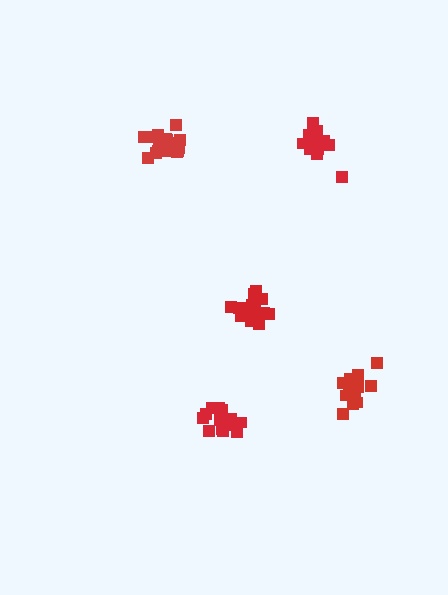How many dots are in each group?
Group 1: 15 dots, Group 2: 13 dots, Group 3: 17 dots, Group 4: 14 dots, Group 5: 17 dots (76 total).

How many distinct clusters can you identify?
There are 5 distinct clusters.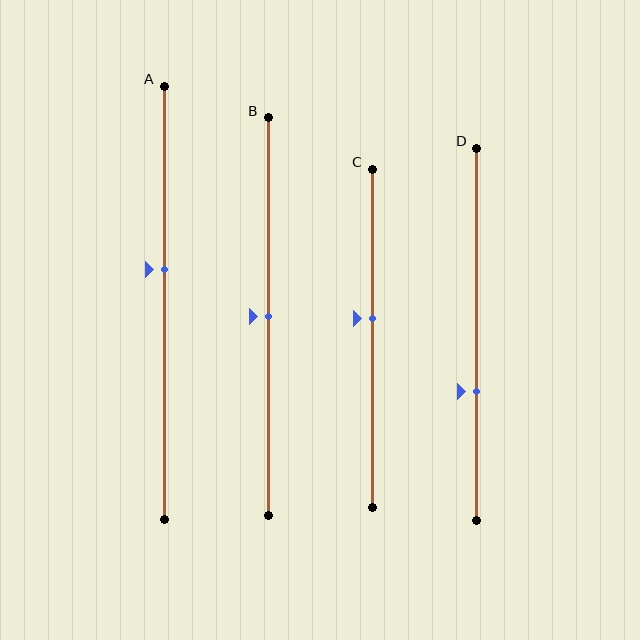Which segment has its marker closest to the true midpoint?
Segment B has its marker closest to the true midpoint.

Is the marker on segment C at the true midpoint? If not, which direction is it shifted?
No, the marker on segment C is shifted upward by about 6% of the segment length.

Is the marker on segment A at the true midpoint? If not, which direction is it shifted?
No, the marker on segment A is shifted upward by about 8% of the segment length.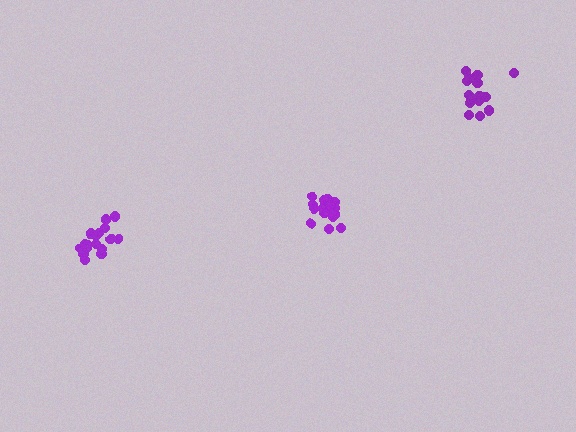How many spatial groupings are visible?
There are 3 spatial groupings.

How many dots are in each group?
Group 1: 18 dots, Group 2: 16 dots, Group 3: 15 dots (49 total).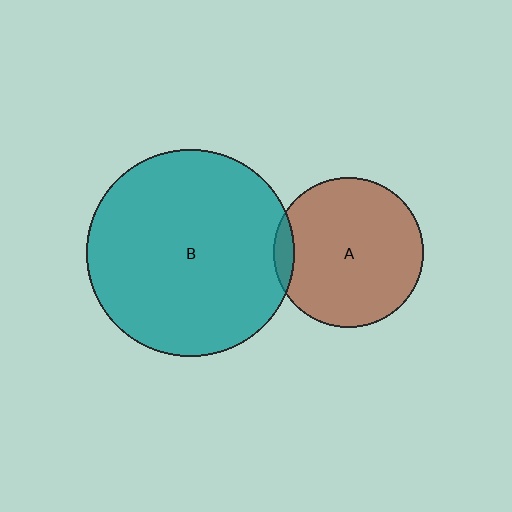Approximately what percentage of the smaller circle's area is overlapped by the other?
Approximately 5%.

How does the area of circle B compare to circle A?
Approximately 1.9 times.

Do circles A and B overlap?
Yes.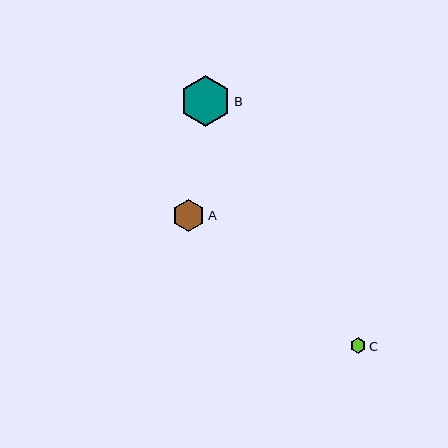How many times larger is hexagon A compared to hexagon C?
Hexagon A is approximately 2.1 times the size of hexagon C.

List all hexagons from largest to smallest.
From largest to smallest: B, A, C.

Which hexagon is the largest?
Hexagon B is the largest with a size of approximately 51 pixels.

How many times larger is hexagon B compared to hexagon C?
Hexagon B is approximately 3.3 times the size of hexagon C.